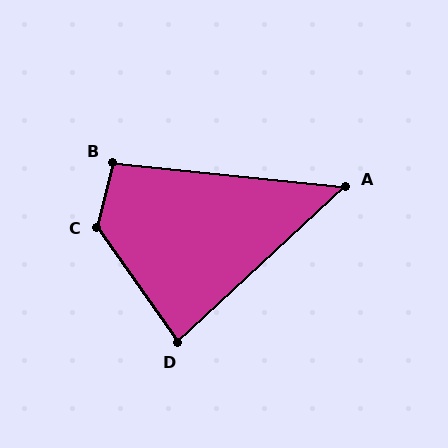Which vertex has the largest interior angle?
C, at approximately 131 degrees.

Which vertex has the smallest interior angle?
A, at approximately 49 degrees.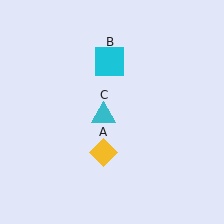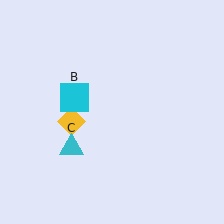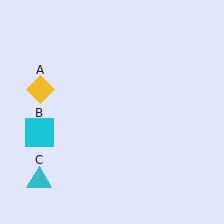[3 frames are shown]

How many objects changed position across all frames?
3 objects changed position: yellow diamond (object A), cyan square (object B), cyan triangle (object C).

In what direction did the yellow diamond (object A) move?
The yellow diamond (object A) moved up and to the left.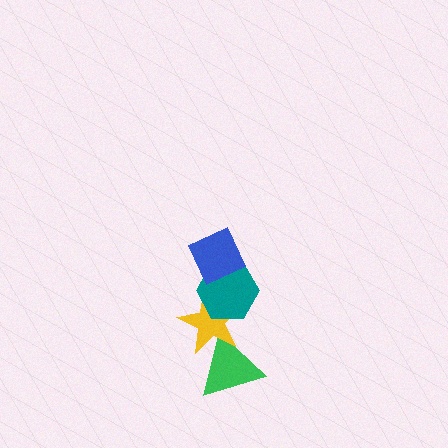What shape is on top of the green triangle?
The yellow star is on top of the green triangle.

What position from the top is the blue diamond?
The blue diamond is 1st from the top.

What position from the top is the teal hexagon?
The teal hexagon is 2nd from the top.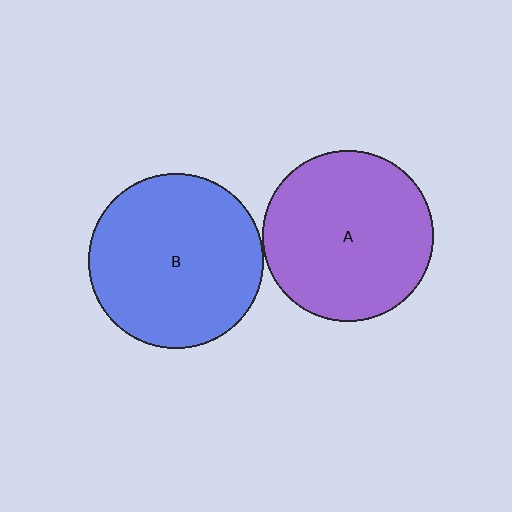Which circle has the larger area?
Circle B (blue).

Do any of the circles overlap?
No, none of the circles overlap.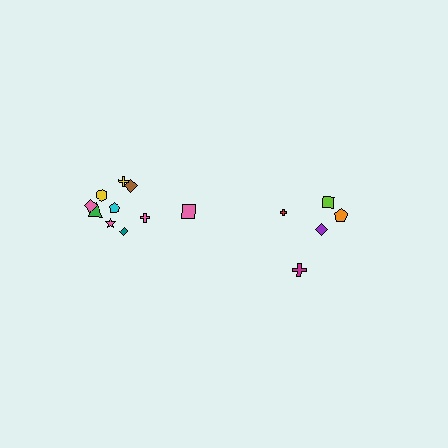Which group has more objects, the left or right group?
The left group.